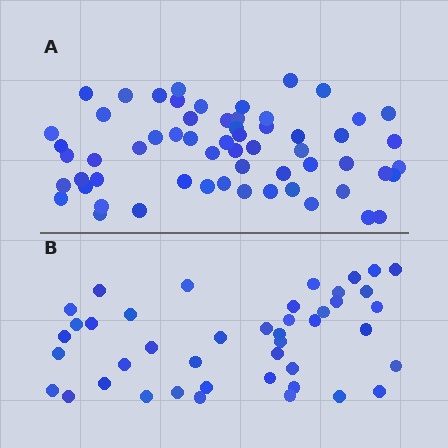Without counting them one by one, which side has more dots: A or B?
Region A (the top region) has more dots.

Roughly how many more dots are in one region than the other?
Region A has approximately 15 more dots than region B.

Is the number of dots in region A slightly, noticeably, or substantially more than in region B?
Region A has noticeably more, but not dramatically so. The ratio is roughly 1.4 to 1.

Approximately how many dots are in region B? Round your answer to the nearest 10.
About 40 dots. (The exact count is 43, which rounds to 40.)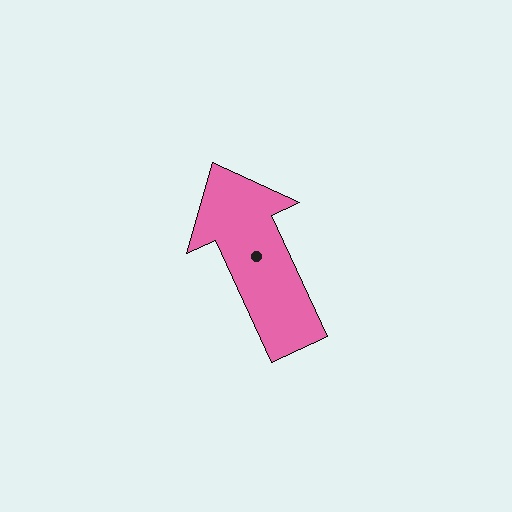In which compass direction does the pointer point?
Northwest.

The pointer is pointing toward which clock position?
Roughly 11 o'clock.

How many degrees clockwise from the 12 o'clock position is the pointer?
Approximately 335 degrees.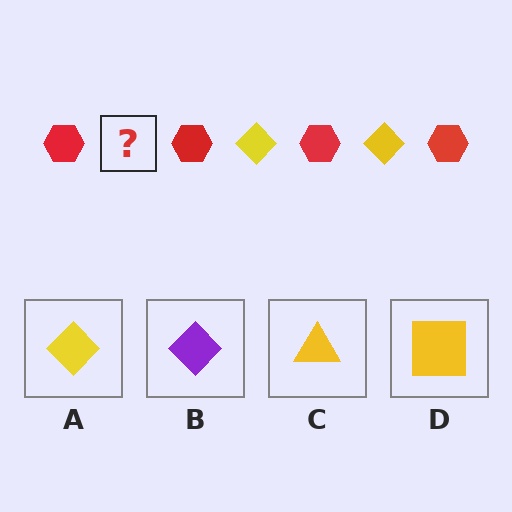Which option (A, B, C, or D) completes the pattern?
A.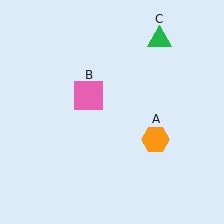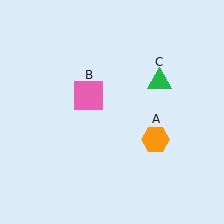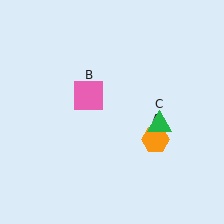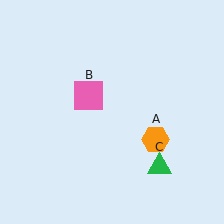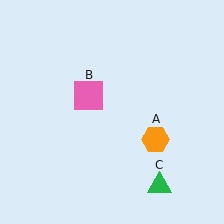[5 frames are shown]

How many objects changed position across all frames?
1 object changed position: green triangle (object C).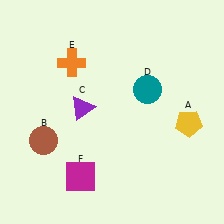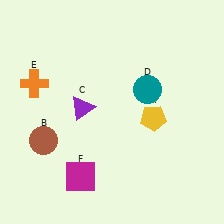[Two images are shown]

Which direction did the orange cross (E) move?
The orange cross (E) moved left.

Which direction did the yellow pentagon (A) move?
The yellow pentagon (A) moved left.